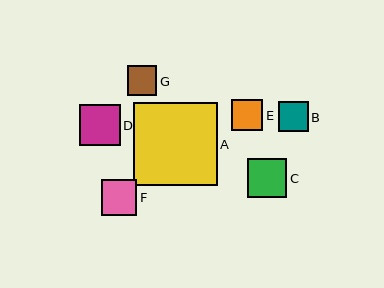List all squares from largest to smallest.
From largest to smallest: A, D, C, F, E, B, G.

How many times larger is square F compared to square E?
Square F is approximately 1.1 times the size of square E.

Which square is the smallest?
Square G is the smallest with a size of approximately 30 pixels.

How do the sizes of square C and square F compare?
Square C and square F are approximately the same size.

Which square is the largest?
Square A is the largest with a size of approximately 84 pixels.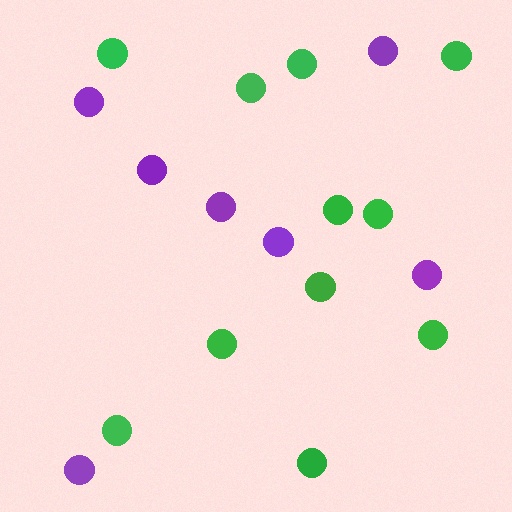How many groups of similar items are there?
There are 2 groups: one group of green circles (11) and one group of purple circles (7).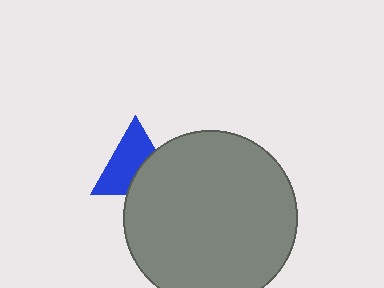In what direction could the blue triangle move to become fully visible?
The blue triangle could move toward the upper-left. That would shift it out from behind the gray circle entirely.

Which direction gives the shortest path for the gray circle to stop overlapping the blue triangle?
Moving toward the lower-right gives the shortest separation.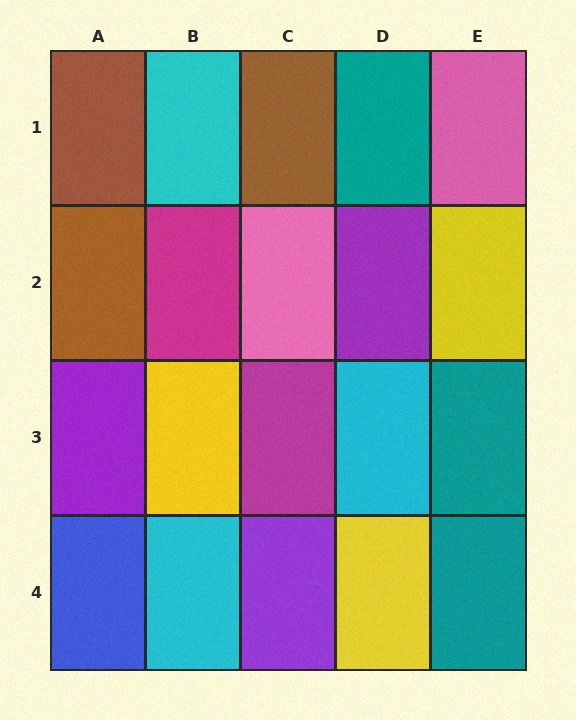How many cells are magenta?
2 cells are magenta.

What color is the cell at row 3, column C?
Magenta.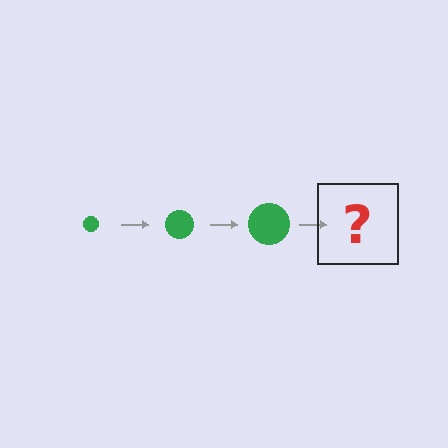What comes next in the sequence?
The next element should be a green circle, larger than the previous one.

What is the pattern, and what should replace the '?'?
The pattern is that the circle gets progressively larger each step. The '?' should be a green circle, larger than the previous one.